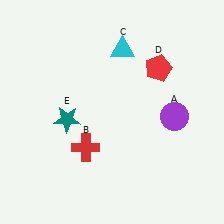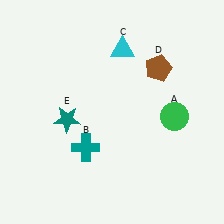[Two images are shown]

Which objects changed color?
A changed from purple to green. B changed from red to teal. D changed from red to brown.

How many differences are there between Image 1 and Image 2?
There are 3 differences between the two images.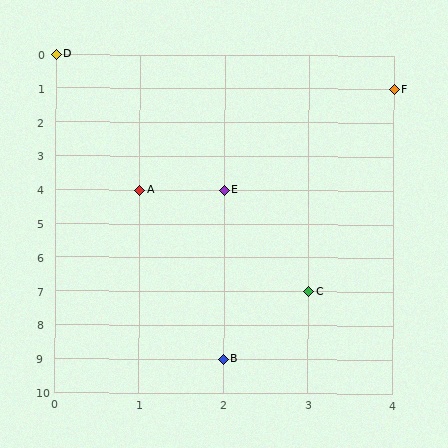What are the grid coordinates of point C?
Point C is at grid coordinates (3, 7).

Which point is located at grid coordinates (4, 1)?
Point F is at (4, 1).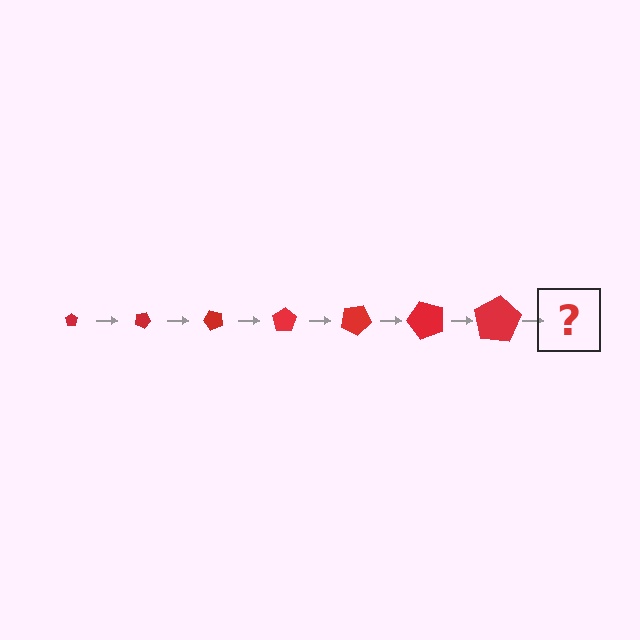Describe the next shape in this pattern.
It should be a pentagon, larger than the previous one and rotated 175 degrees from the start.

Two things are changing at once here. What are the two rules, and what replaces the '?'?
The two rules are that the pentagon grows larger each step and it rotates 25 degrees each step. The '?' should be a pentagon, larger than the previous one and rotated 175 degrees from the start.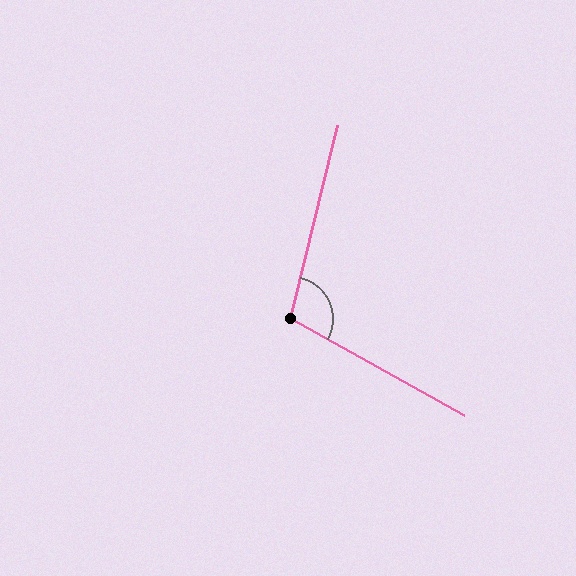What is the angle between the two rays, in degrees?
Approximately 106 degrees.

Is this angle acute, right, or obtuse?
It is obtuse.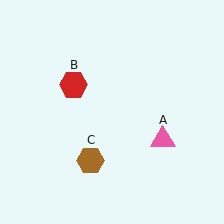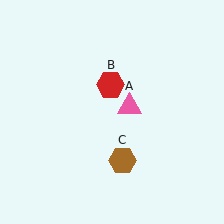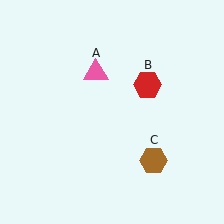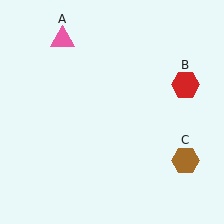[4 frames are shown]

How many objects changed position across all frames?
3 objects changed position: pink triangle (object A), red hexagon (object B), brown hexagon (object C).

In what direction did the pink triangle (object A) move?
The pink triangle (object A) moved up and to the left.